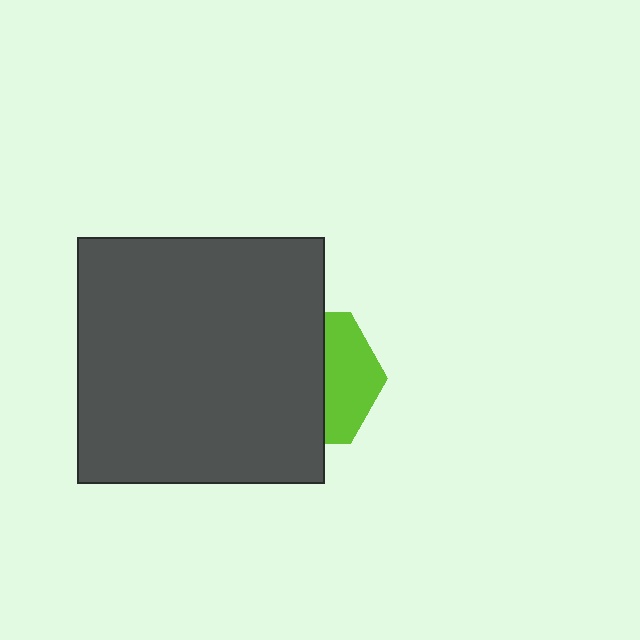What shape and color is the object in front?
The object in front is a dark gray square.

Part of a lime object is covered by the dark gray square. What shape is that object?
It is a hexagon.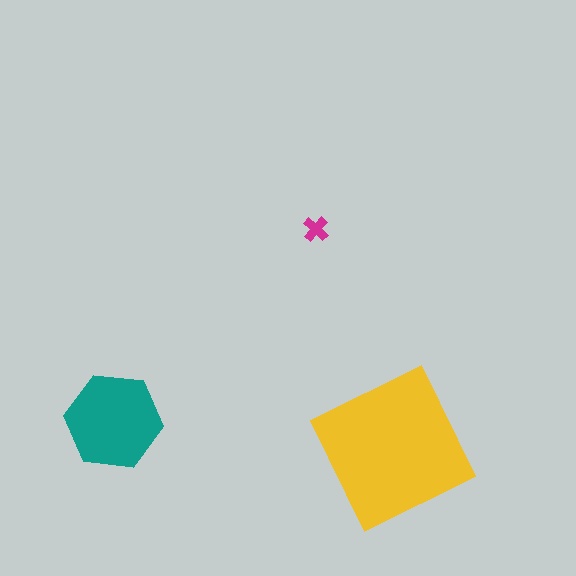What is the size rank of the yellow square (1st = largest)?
1st.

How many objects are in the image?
There are 3 objects in the image.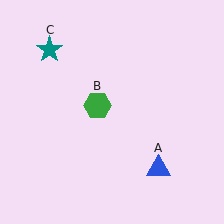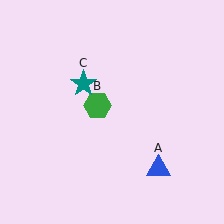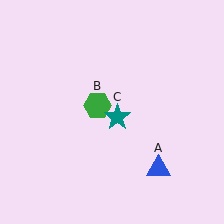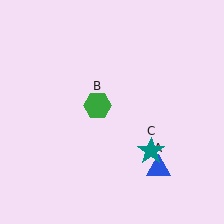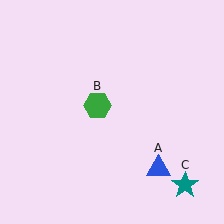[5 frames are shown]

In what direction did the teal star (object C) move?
The teal star (object C) moved down and to the right.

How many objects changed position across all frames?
1 object changed position: teal star (object C).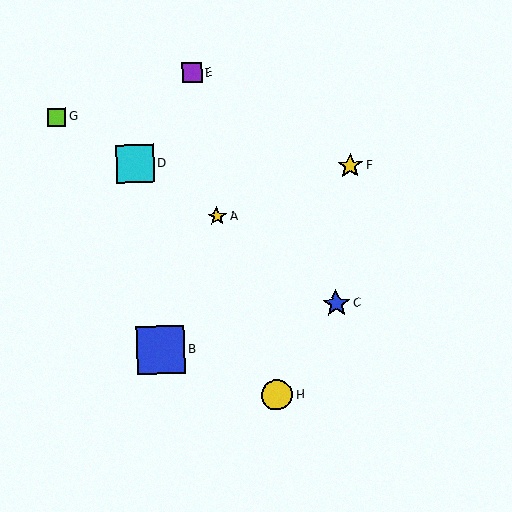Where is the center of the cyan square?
The center of the cyan square is at (135, 164).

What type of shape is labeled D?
Shape D is a cyan square.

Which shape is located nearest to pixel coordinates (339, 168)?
The yellow star (labeled F) at (350, 166) is nearest to that location.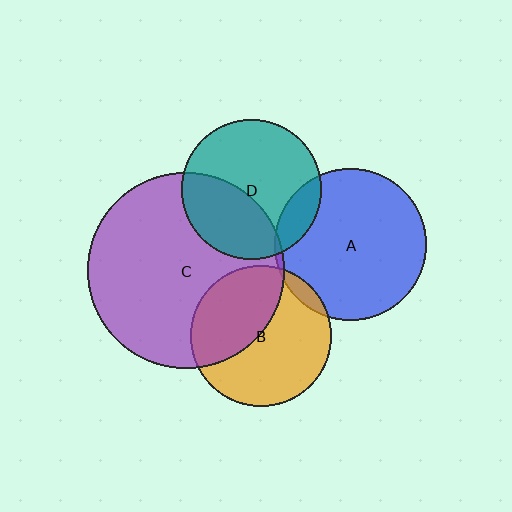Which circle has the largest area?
Circle C (purple).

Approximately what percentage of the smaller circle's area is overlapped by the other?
Approximately 40%.